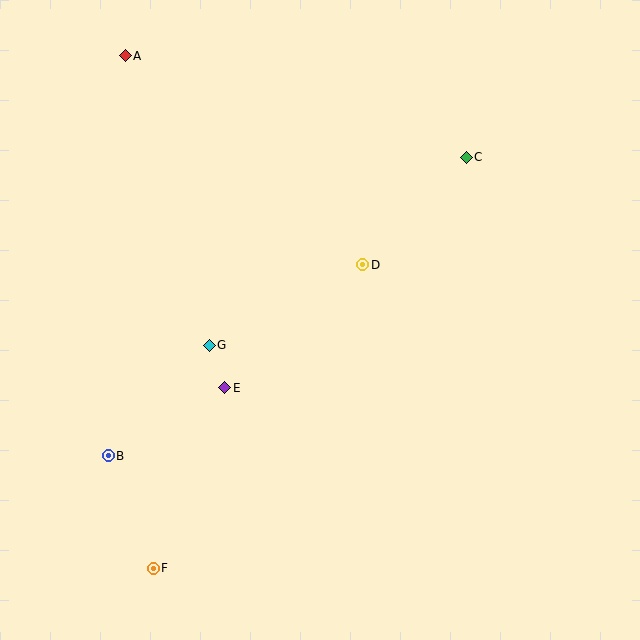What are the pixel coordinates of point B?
Point B is at (108, 456).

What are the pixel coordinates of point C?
Point C is at (466, 157).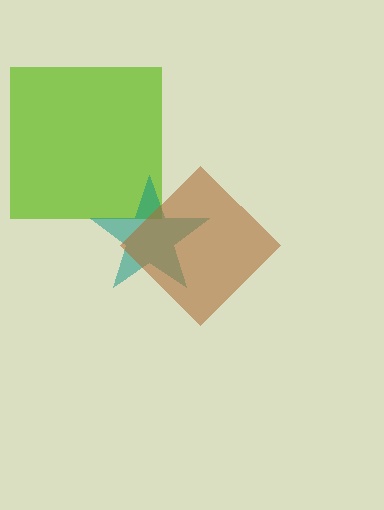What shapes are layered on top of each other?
The layered shapes are: a lime square, a teal star, a brown diamond.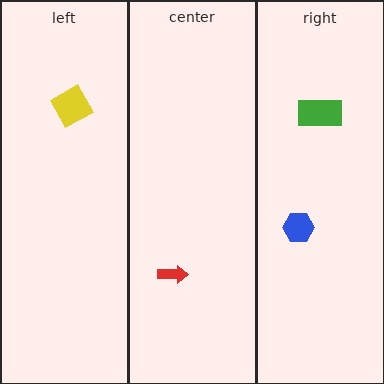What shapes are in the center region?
The red arrow.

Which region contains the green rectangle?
The right region.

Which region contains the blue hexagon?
The right region.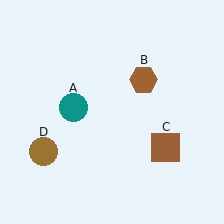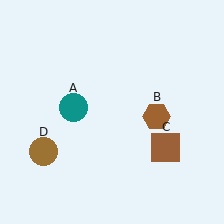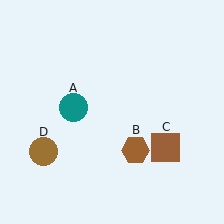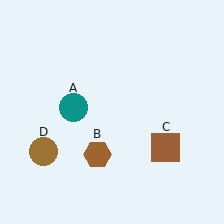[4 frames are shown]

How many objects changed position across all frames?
1 object changed position: brown hexagon (object B).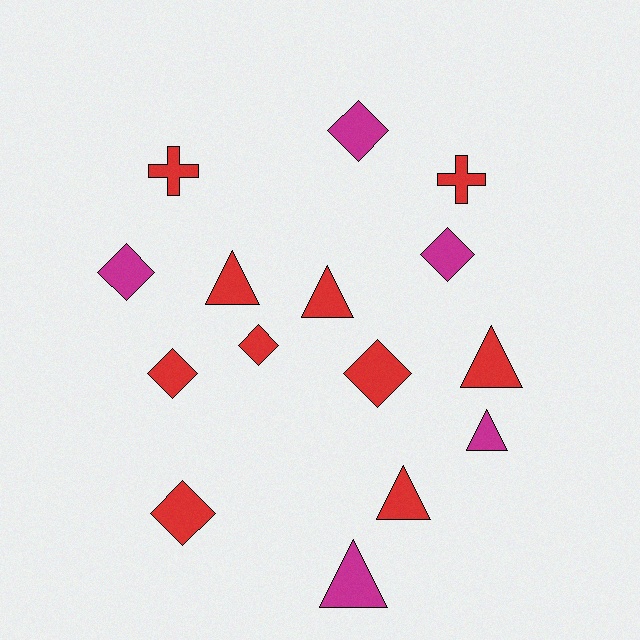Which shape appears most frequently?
Diamond, with 7 objects.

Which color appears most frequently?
Red, with 10 objects.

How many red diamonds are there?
There are 4 red diamonds.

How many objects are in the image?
There are 15 objects.